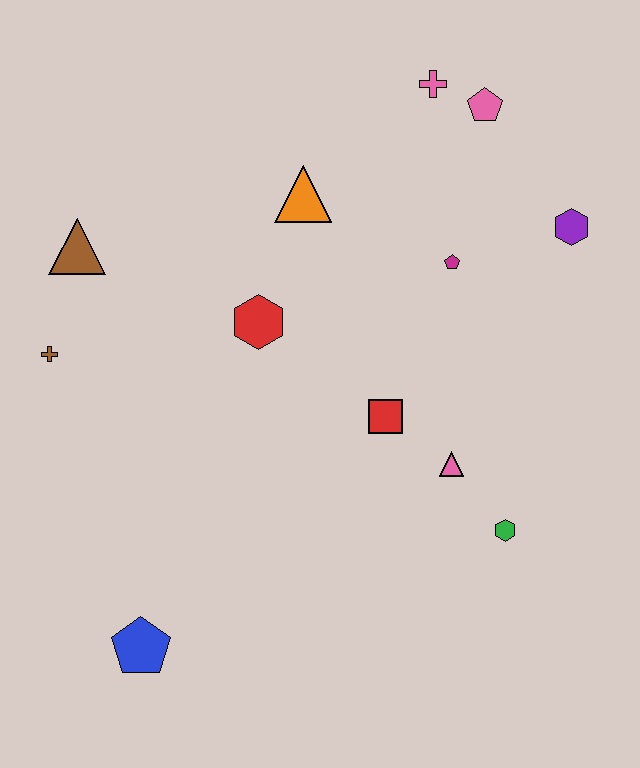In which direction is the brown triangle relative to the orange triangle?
The brown triangle is to the left of the orange triangle.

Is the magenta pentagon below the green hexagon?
No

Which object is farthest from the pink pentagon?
The blue pentagon is farthest from the pink pentagon.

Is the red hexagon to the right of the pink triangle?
No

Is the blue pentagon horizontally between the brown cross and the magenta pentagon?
Yes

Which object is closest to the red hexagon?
The orange triangle is closest to the red hexagon.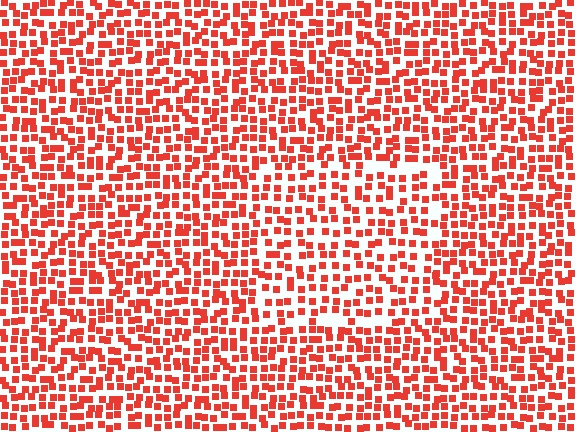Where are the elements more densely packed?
The elements are more densely packed outside the rectangle boundary.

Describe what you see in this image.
The image contains small red elements arranged at two different densities. A rectangle-shaped region is visible where the elements are less densely packed than the surrounding area.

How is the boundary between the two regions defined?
The boundary is defined by a change in element density (approximately 1.4x ratio). All elements are the same color, size, and shape.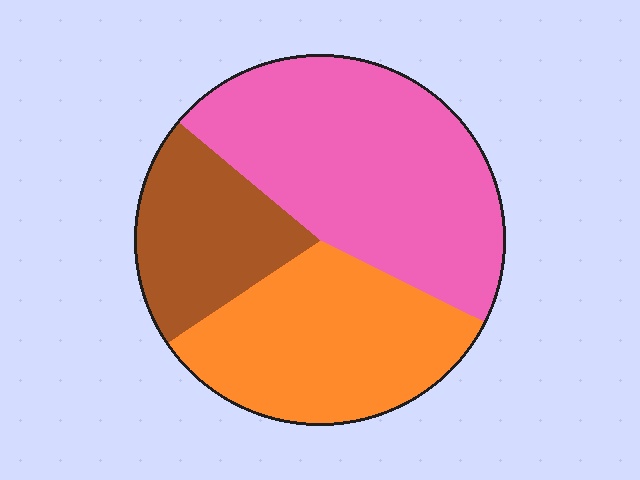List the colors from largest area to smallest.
From largest to smallest: pink, orange, brown.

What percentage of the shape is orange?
Orange takes up between a sixth and a third of the shape.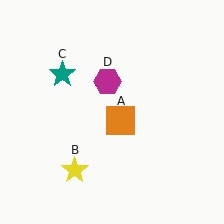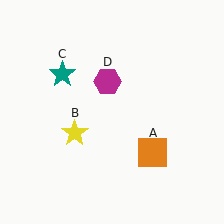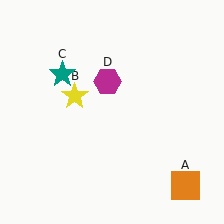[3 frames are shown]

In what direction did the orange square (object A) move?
The orange square (object A) moved down and to the right.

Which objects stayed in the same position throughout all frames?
Teal star (object C) and magenta hexagon (object D) remained stationary.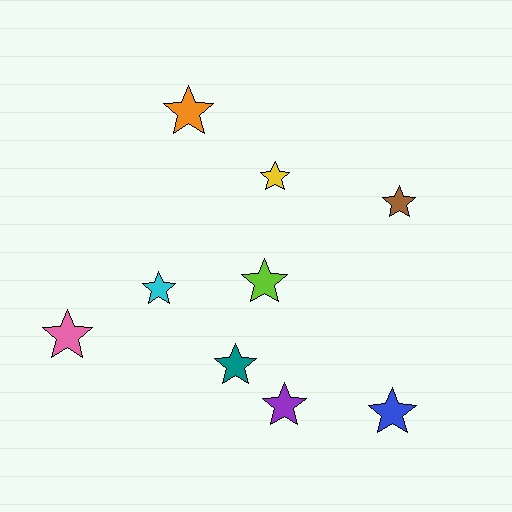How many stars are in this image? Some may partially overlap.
There are 9 stars.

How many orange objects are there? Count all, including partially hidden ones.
There is 1 orange object.